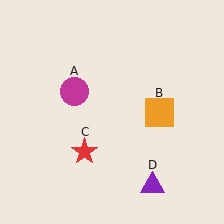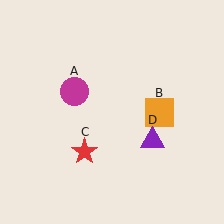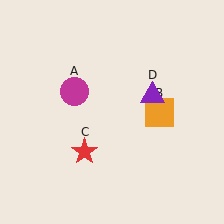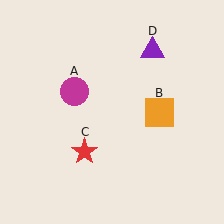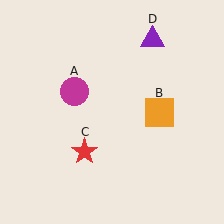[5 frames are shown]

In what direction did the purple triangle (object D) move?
The purple triangle (object D) moved up.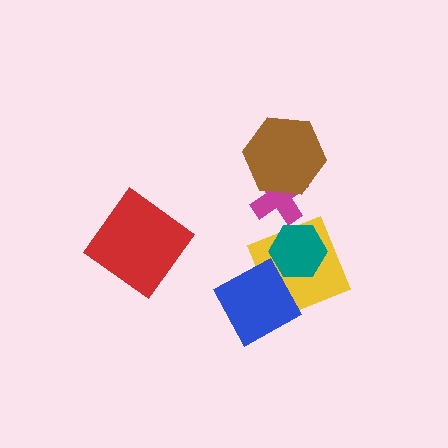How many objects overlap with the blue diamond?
2 objects overlap with the blue diamond.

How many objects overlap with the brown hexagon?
1 object overlaps with the brown hexagon.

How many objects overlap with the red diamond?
0 objects overlap with the red diamond.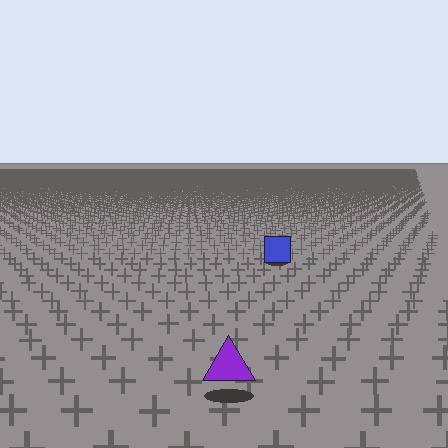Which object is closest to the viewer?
The purple triangle is closest. The texture marks near it are larger and more spread out.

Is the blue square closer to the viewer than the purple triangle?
No. The purple triangle is closer — you can tell from the texture gradient: the ground texture is coarser near it.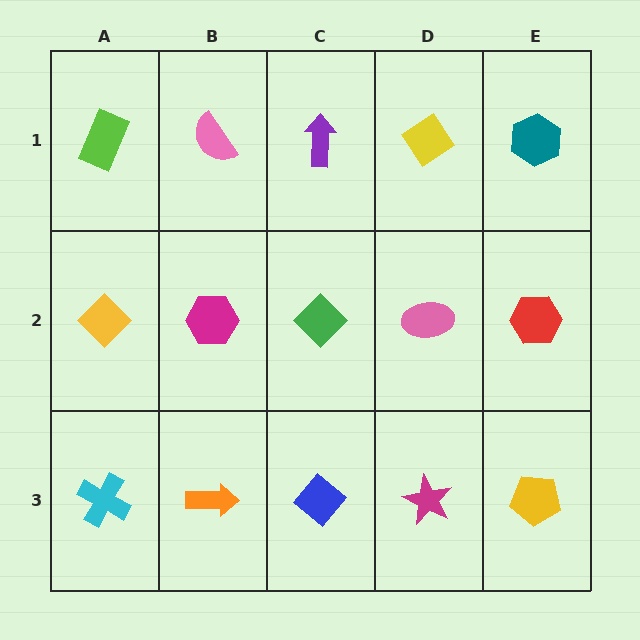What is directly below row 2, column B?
An orange arrow.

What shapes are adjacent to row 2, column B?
A pink semicircle (row 1, column B), an orange arrow (row 3, column B), a yellow diamond (row 2, column A), a green diamond (row 2, column C).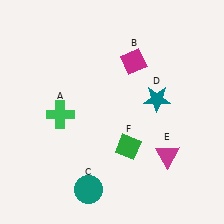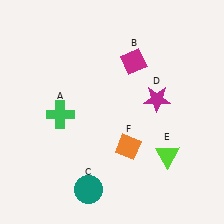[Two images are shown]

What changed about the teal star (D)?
In Image 1, D is teal. In Image 2, it changed to magenta.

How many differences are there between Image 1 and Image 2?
There are 3 differences between the two images.